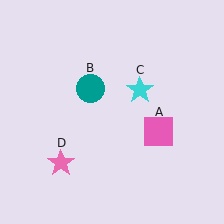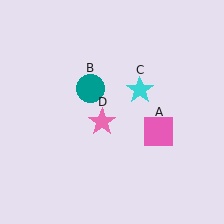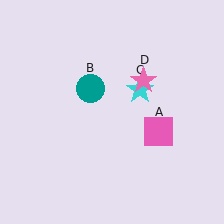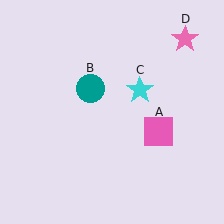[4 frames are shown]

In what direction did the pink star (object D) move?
The pink star (object D) moved up and to the right.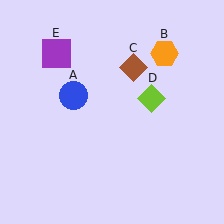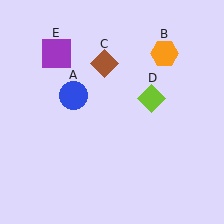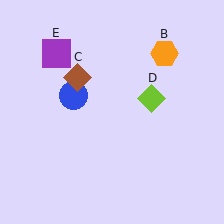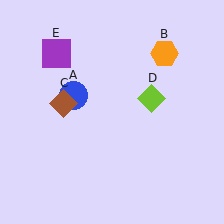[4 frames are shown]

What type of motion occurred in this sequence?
The brown diamond (object C) rotated counterclockwise around the center of the scene.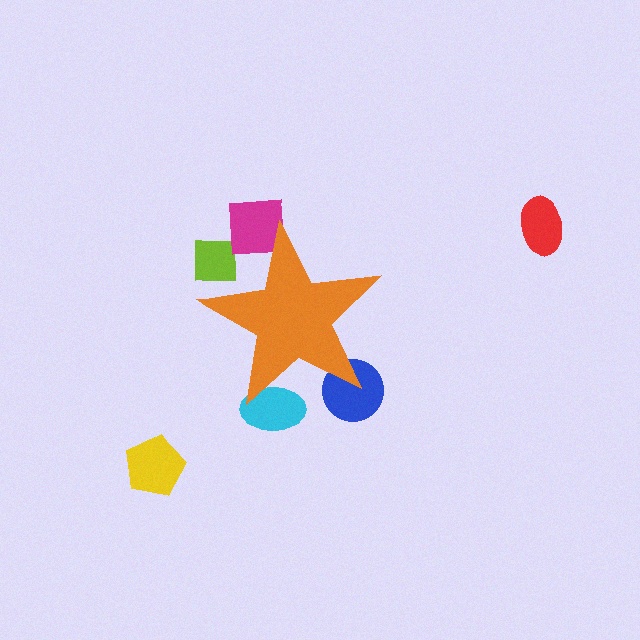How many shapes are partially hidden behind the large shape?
4 shapes are partially hidden.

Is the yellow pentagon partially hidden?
No, the yellow pentagon is fully visible.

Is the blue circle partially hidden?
Yes, the blue circle is partially hidden behind the orange star.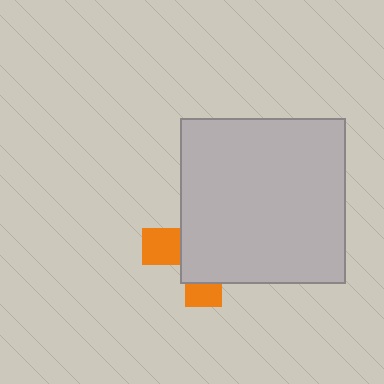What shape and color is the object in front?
The object in front is a light gray square.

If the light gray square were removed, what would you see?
You would see the complete orange cross.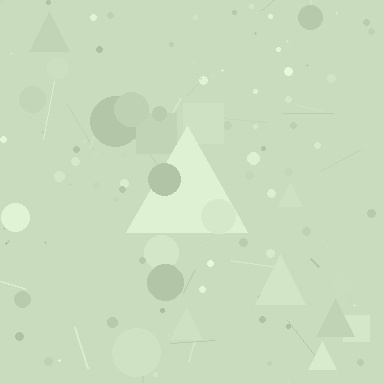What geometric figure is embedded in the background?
A triangle is embedded in the background.